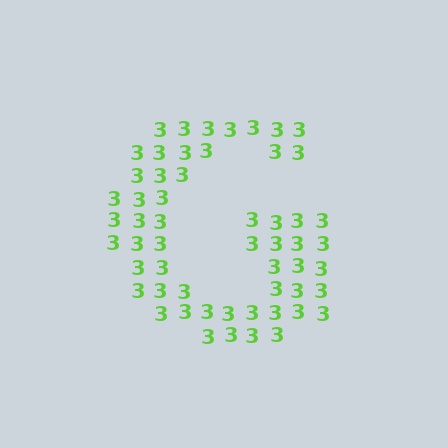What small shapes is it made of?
It is made of small digit 3's.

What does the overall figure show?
The overall figure shows the letter G.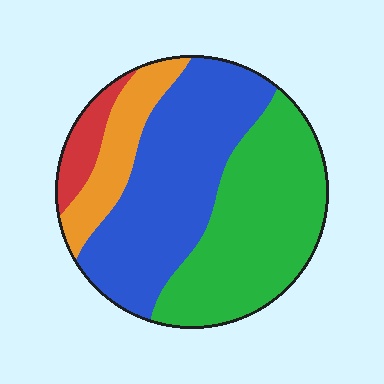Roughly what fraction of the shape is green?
Green takes up about two fifths (2/5) of the shape.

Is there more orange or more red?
Orange.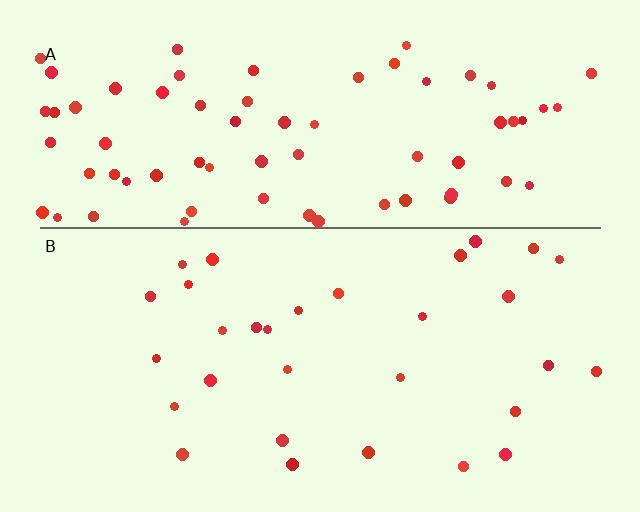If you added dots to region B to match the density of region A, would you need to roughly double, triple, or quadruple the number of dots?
Approximately double.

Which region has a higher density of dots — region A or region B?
A (the top).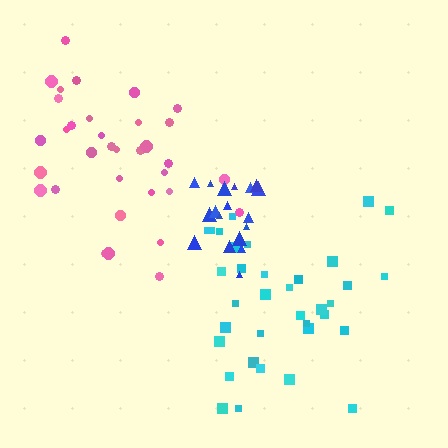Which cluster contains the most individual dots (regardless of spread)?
Pink (35).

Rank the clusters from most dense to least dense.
blue, cyan, pink.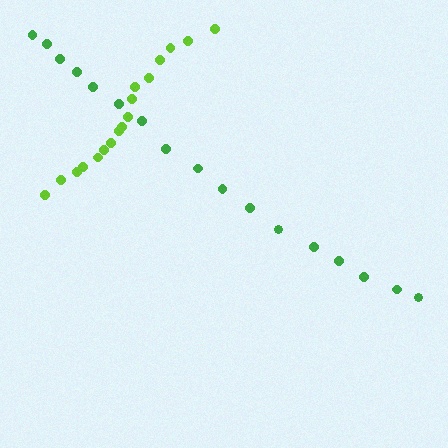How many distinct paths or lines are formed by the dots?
There are 2 distinct paths.